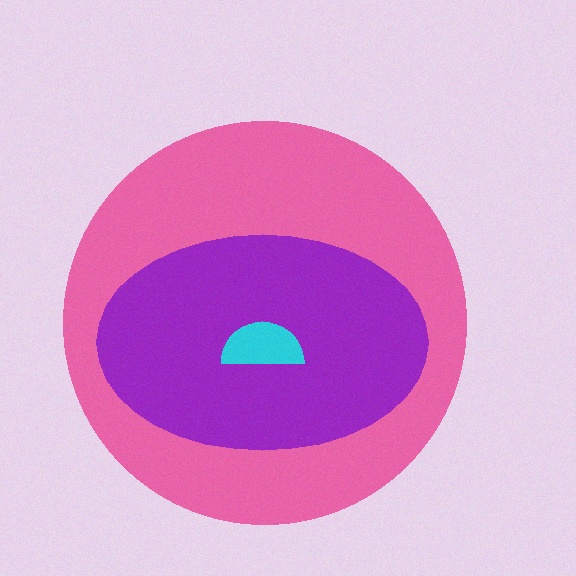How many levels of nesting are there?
3.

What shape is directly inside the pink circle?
The purple ellipse.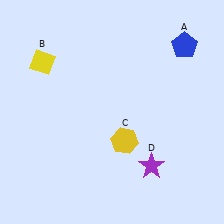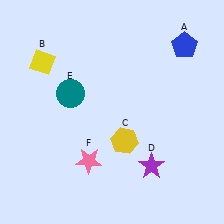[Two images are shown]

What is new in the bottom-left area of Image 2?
A pink star (F) was added in the bottom-left area of Image 2.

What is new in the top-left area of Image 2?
A teal circle (E) was added in the top-left area of Image 2.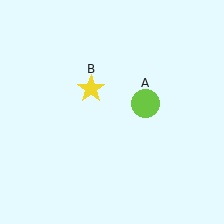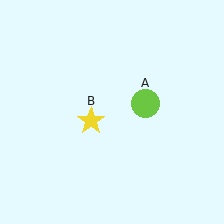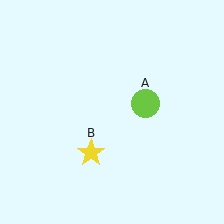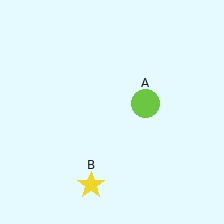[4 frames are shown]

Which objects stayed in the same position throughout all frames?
Lime circle (object A) remained stationary.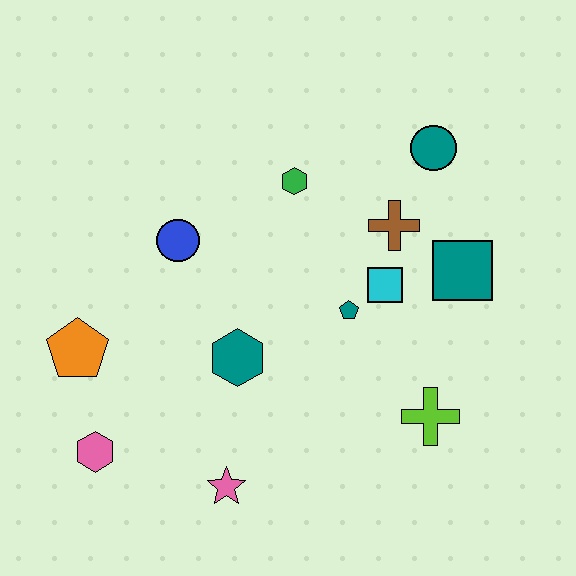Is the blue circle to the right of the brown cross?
No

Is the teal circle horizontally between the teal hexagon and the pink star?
No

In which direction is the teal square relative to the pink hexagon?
The teal square is to the right of the pink hexagon.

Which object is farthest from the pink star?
The teal circle is farthest from the pink star.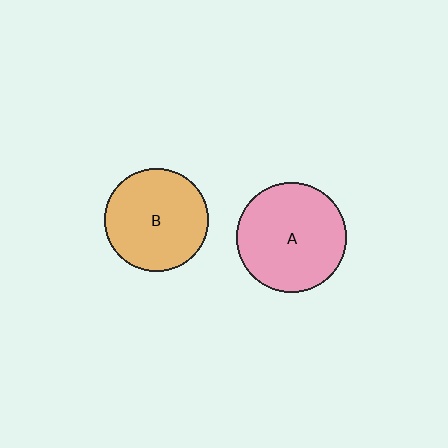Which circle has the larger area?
Circle A (pink).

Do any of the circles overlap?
No, none of the circles overlap.